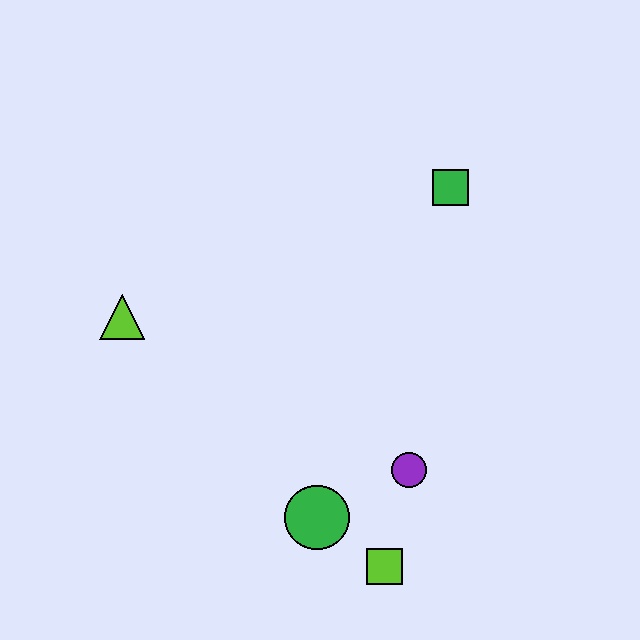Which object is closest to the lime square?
The green circle is closest to the lime square.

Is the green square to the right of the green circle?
Yes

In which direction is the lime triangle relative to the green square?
The lime triangle is to the left of the green square.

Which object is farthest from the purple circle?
The lime triangle is farthest from the purple circle.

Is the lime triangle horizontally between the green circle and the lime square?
No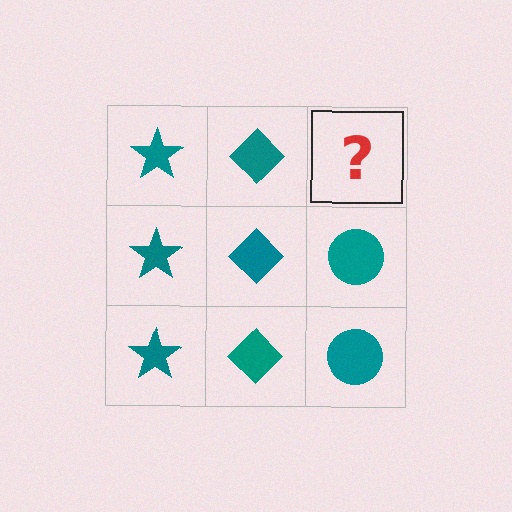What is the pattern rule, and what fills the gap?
The rule is that each column has a consistent shape. The gap should be filled with a teal circle.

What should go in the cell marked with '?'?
The missing cell should contain a teal circle.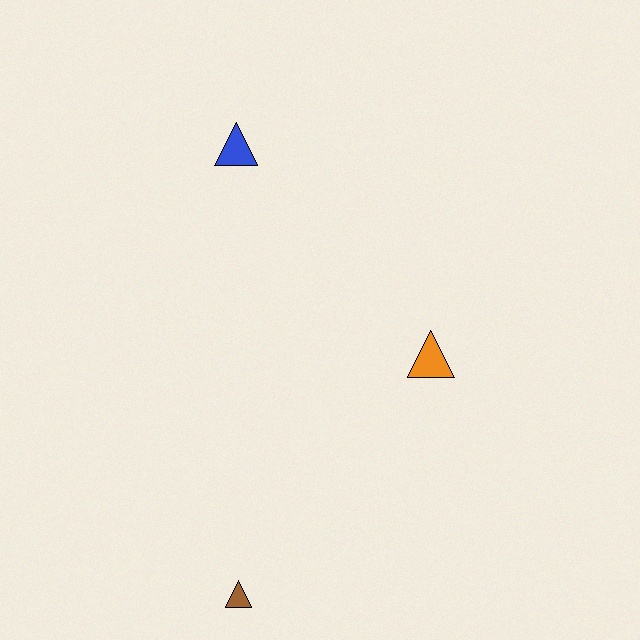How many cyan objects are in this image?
There are no cyan objects.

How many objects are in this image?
There are 3 objects.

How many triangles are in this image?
There are 3 triangles.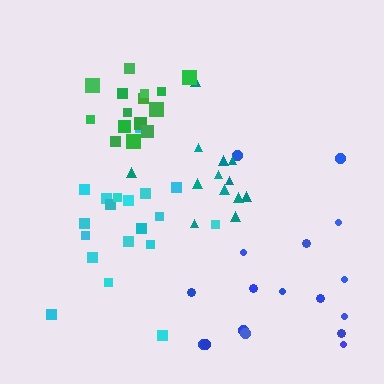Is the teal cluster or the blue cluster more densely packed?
Teal.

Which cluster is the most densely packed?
Green.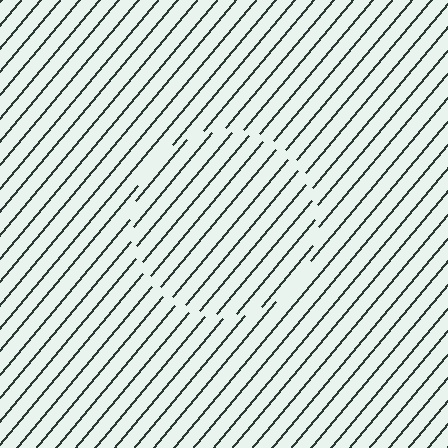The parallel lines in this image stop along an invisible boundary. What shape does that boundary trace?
An illusory circle. The interior of the shape contains the same grating, shifted by half a period — the contour is defined by the phase discontinuity where line-ends from the inner and outer gratings abut.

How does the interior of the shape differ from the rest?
The interior of the shape contains the same grating, shifted by half a period — the contour is defined by the phase discontinuity where line-ends from the inner and outer gratings abut.